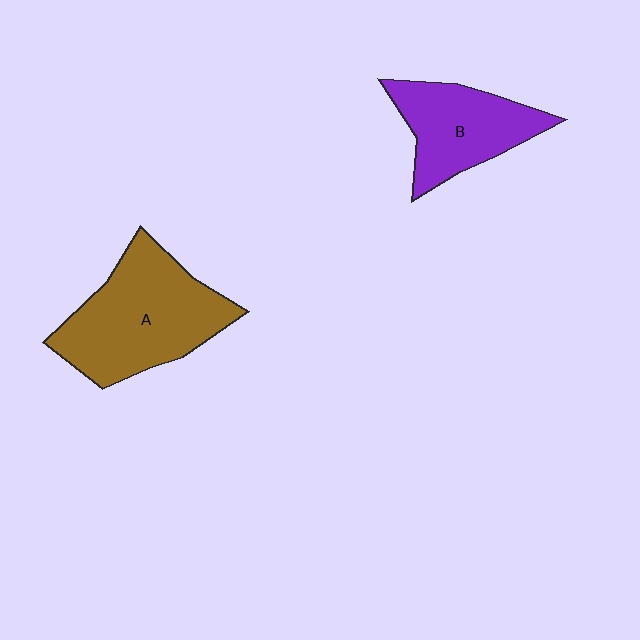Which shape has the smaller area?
Shape B (purple).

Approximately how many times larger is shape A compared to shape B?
Approximately 1.5 times.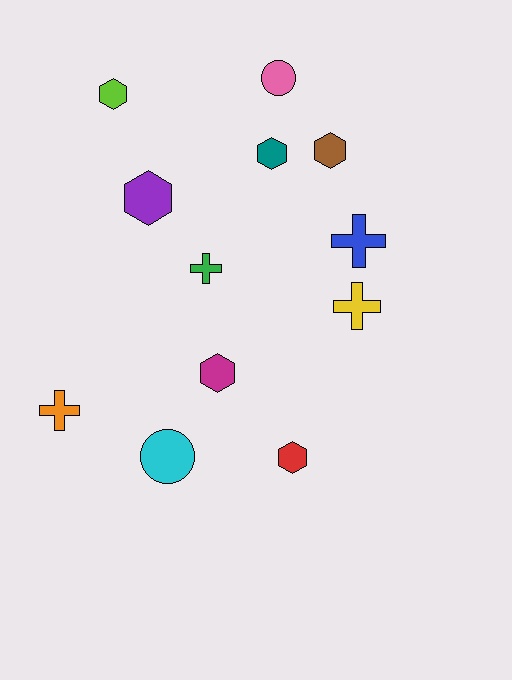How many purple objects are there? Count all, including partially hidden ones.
There is 1 purple object.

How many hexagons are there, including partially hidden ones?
There are 6 hexagons.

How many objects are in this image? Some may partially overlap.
There are 12 objects.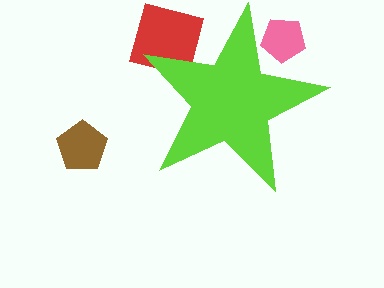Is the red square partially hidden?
Yes, the red square is partially hidden behind the lime star.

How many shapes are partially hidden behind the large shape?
2 shapes are partially hidden.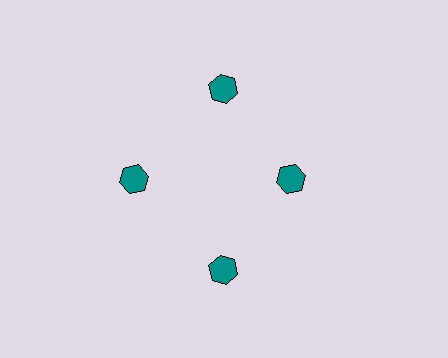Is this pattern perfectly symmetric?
No. The 4 teal hexagons are arranged in a ring, but one element near the 3 o'clock position is pulled inward toward the center, breaking the 4-fold rotational symmetry.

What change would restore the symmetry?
The symmetry would be restored by moving it outward, back onto the ring so that all 4 hexagons sit at equal angles and equal distance from the center.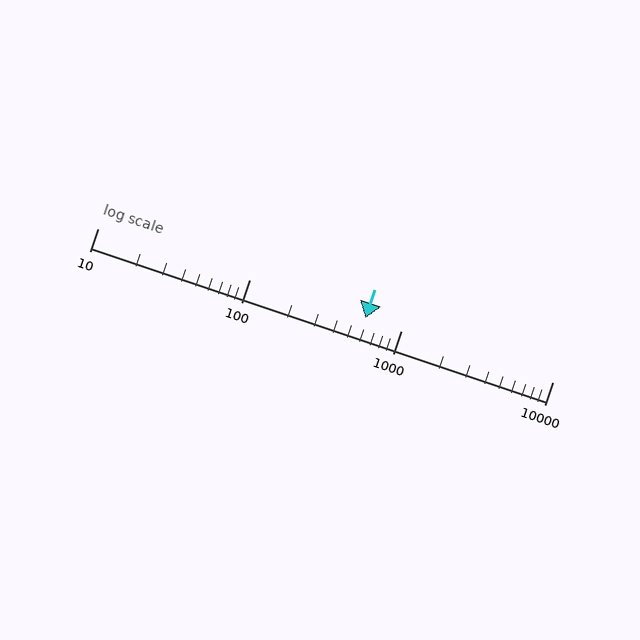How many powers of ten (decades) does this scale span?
The scale spans 3 decades, from 10 to 10000.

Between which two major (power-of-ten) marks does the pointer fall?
The pointer is between 100 and 1000.